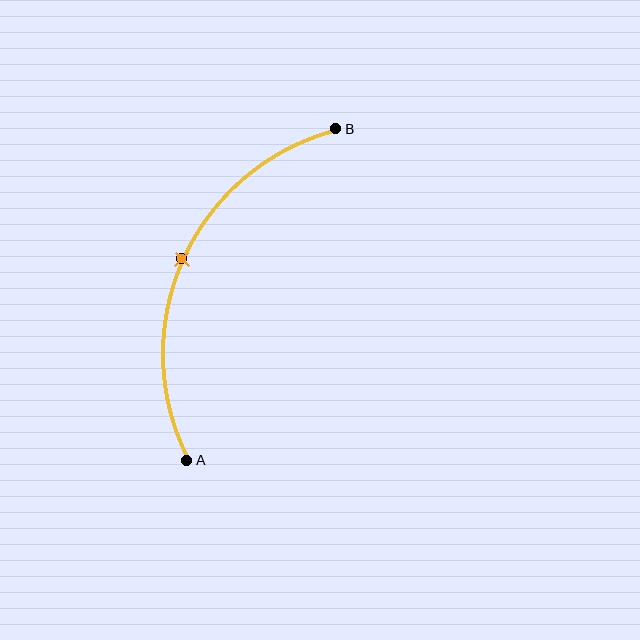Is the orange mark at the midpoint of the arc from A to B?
Yes. The orange mark lies on the arc at equal arc-length from both A and B — it is the arc midpoint.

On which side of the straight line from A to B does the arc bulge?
The arc bulges to the left of the straight line connecting A and B.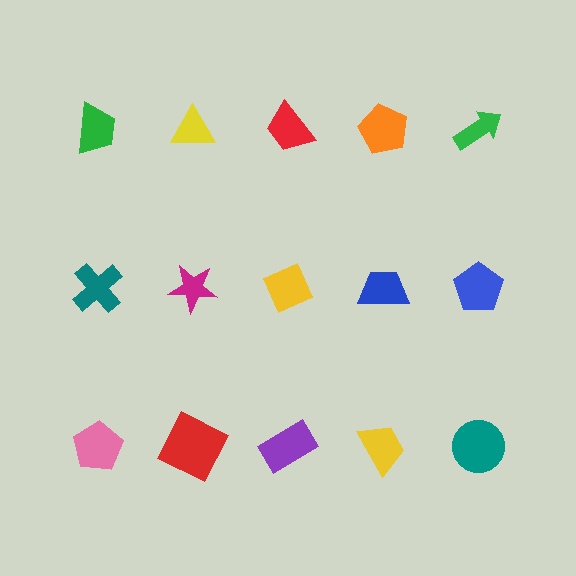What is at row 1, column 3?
A red trapezoid.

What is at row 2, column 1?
A teal cross.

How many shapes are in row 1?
5 shapes.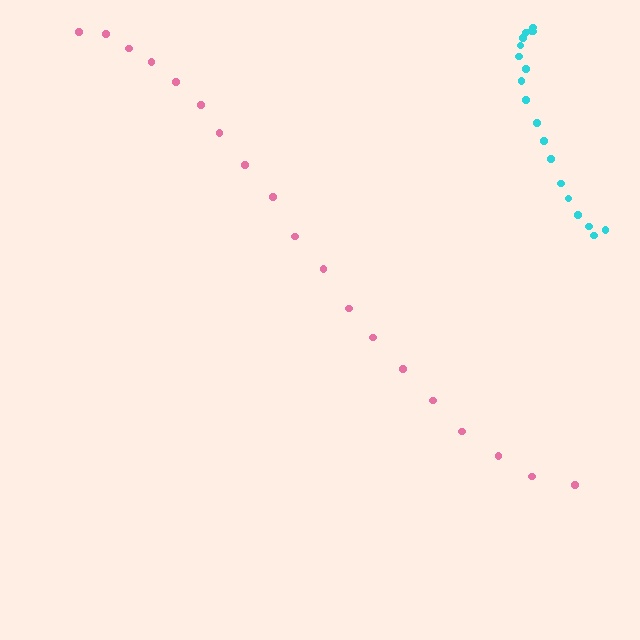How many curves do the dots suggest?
There are 2 distinct paths.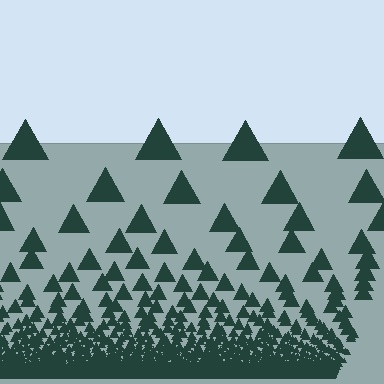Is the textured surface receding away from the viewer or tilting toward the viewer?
The surface appears to tilt toward the viewer. Texture elements get larger and sparser toward the top.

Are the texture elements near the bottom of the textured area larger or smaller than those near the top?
Smaller. The gradient is inverted — elements near the bottom are smaller and denser.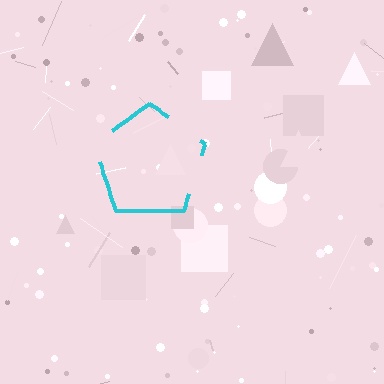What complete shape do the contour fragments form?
The contour fragments form a pentagon.